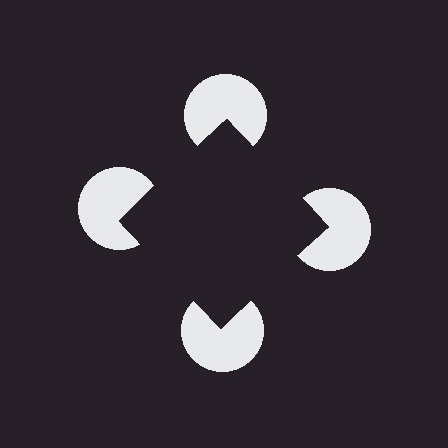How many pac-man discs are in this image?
There are 4 — one at each vertex of the illusory square.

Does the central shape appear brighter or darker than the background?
It typically appears slightly darker than the background, even though no actual brightness change is drawn.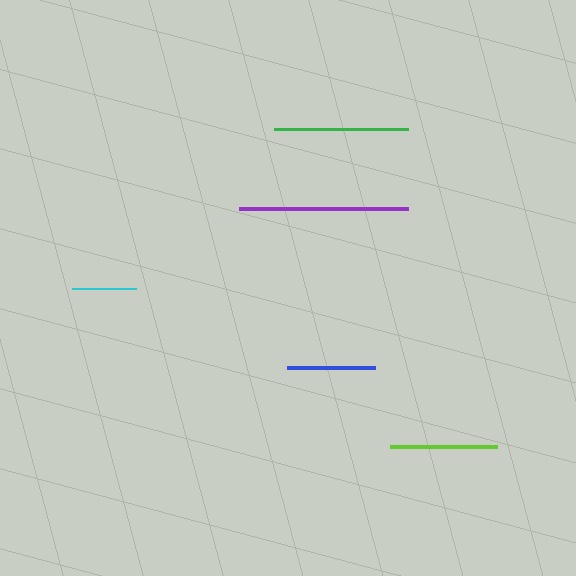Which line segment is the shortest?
The cyan line is the shortest at approximately 64 pixels.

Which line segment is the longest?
The purple line is the longest at approximately 169 pixels.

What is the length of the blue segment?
The blue segment is approximately 88 pixels long.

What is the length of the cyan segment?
The cyan segment is approximately 64 pixels long.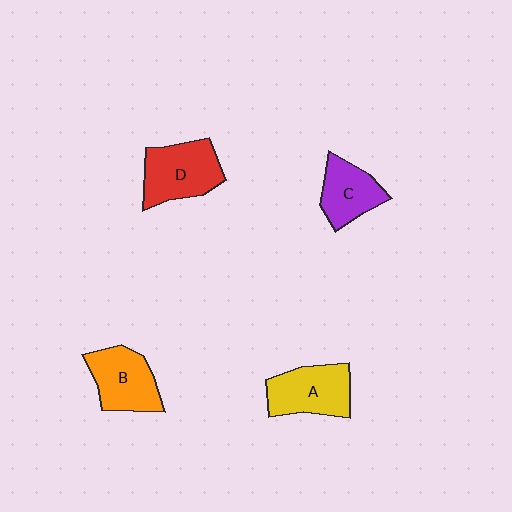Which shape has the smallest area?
Shape C (purple).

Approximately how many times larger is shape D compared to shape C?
Approximately 1.3 times.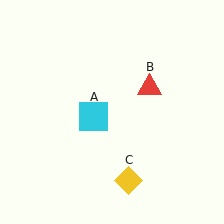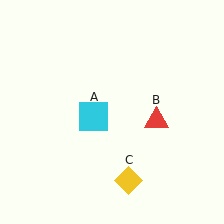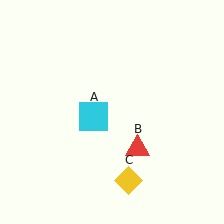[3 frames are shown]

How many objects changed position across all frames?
1 object changed position: red triangle (object B).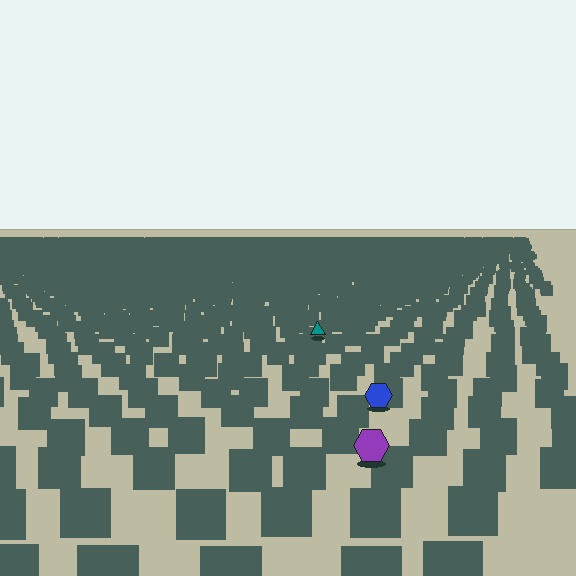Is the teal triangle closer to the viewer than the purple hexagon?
No. The purple hexagon is closer — you can tell from the texture gradient: the ground texture is coarser near it.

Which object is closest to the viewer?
The purple hexagon is closest. The texture marks near it are larger and more spread out.